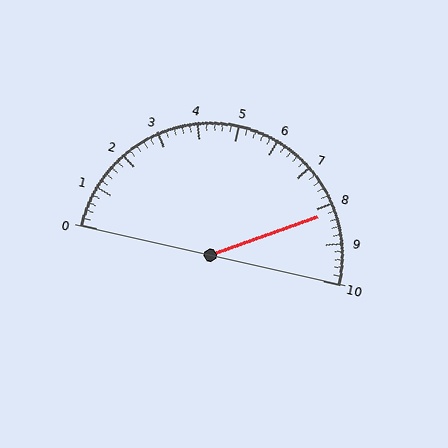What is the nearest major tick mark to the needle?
The nearest major tick mark is 8.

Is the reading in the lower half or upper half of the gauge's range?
The reading is in the upper half of the range (0 to 10).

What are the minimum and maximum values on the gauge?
The gauge ranges from 0 to 10.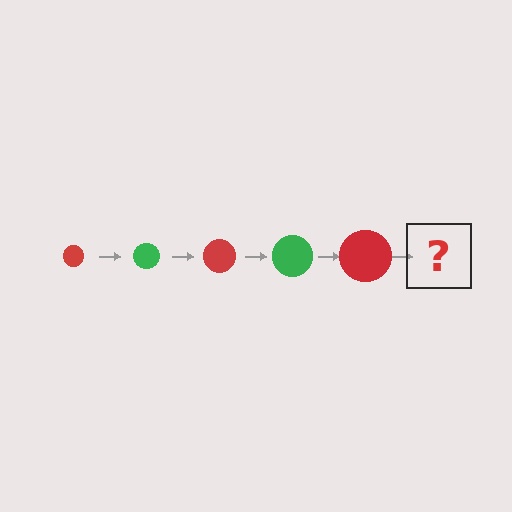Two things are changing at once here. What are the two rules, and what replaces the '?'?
The two rules are that the circle grows larger each step and the color cycles through red and green. The '?' should be a green circle, larger than the previous one.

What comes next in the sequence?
The next element should be a green circle, larger than the previous one.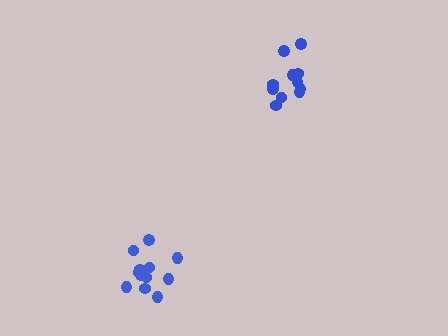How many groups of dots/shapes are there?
There are 2 groups.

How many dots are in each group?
Group 1: 11 dots, Group 2: 13 dots (24 total).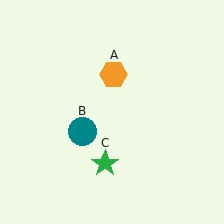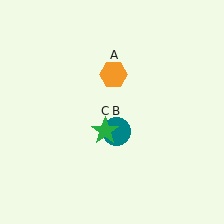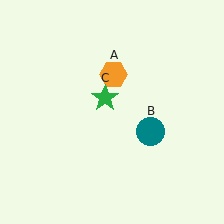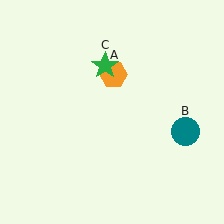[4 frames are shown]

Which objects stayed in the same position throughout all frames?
Orange hexagon (object A) remained stationary.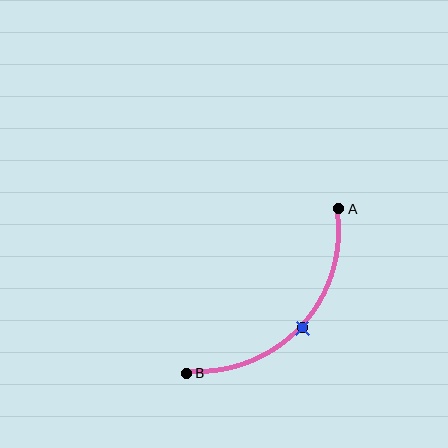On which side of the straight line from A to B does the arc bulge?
The arc bulges below and to the right of the straight line connecting A and B.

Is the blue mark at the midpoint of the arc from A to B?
Yes. The blue mark lies on the arc at equal arc-length from both A and B — it is the arc midpoint.